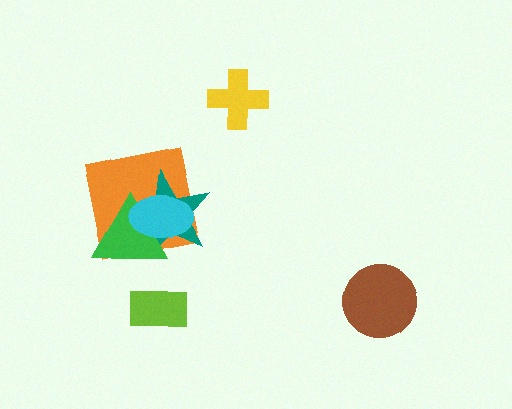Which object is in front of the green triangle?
The cyan ellipse is in front of the green triangle.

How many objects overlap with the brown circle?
0 objects overlap with the brown circle.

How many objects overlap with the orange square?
3 objects overlap with the orange square.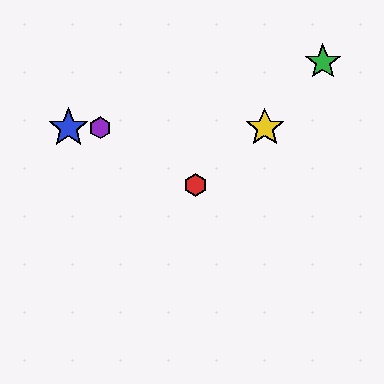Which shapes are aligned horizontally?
The blue star, the yellow star, the purple hexagon are aligned horizontally.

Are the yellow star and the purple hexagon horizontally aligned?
Yes, both are at y≈128.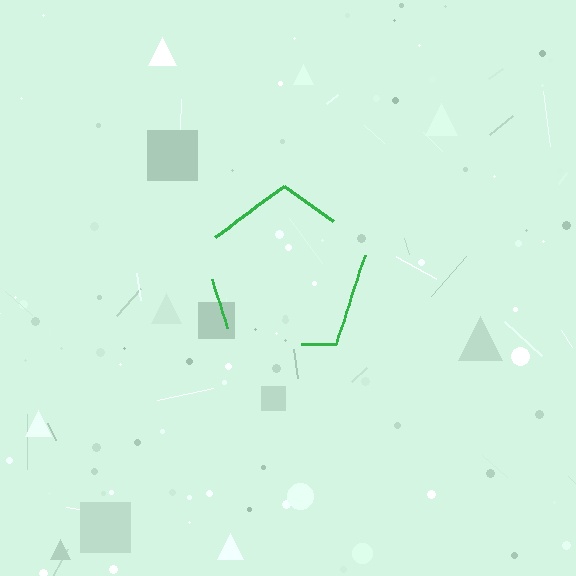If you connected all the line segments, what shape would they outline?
They would outline a pentagon.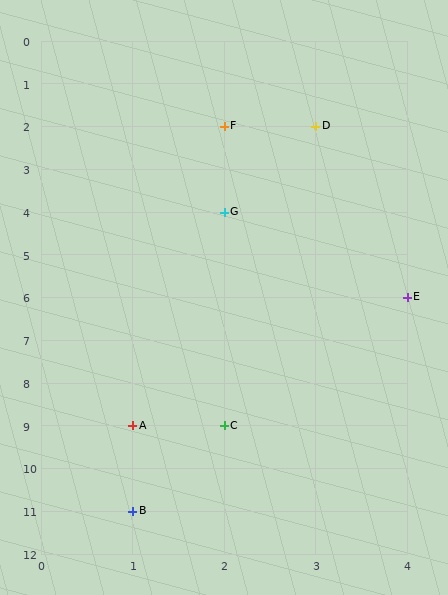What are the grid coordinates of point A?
Point A is at grid coordinates (1, 9).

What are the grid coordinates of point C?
Point C is at grid coordinates (2, 9).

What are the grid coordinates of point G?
Point G is at grid coordinates (2, 4).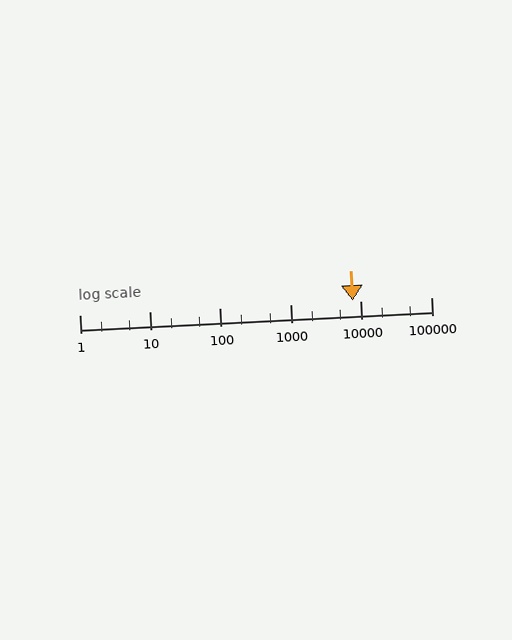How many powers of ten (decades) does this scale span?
The scale spans 5 decades, from 1 to 100000.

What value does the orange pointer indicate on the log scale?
The pointer indicates approximately 7700.